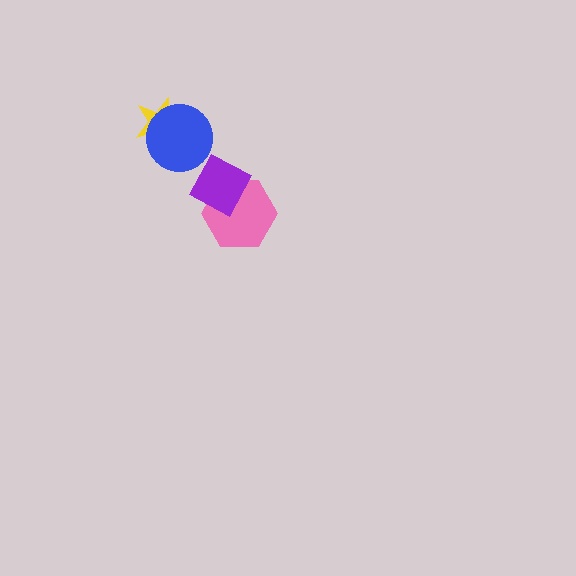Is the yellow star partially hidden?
Yes, it is partially covered by another shape.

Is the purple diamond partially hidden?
No, no other shape covers it.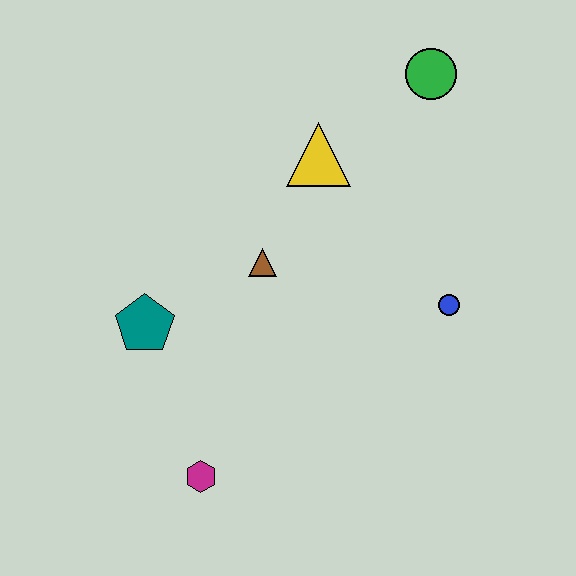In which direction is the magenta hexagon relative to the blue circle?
The magenta hexagon is to the left of the blue circle.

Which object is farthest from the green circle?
The magenta hexagon is farthest from the green circle.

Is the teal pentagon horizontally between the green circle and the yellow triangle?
No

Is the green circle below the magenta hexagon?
No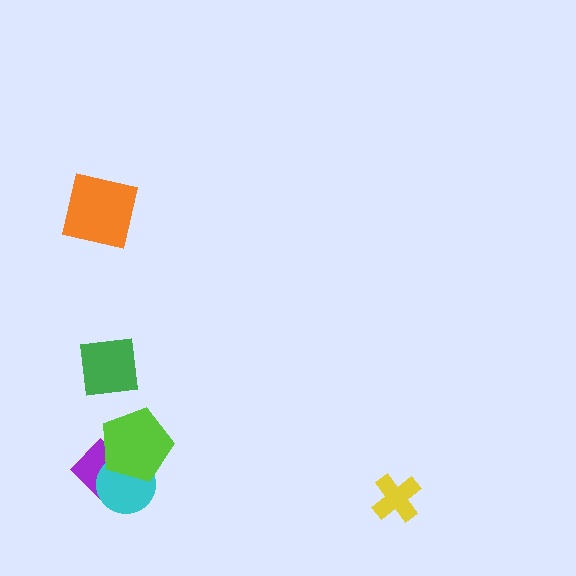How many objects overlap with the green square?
0 objects overlap with the green square.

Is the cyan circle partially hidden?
Yes, it is partially covered by another shape.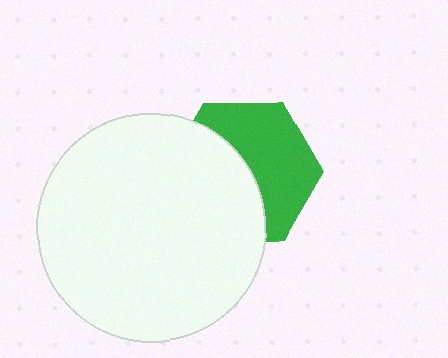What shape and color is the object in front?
The object in front is a white circle.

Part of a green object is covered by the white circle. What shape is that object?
It is a hexagon.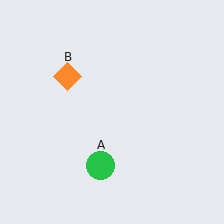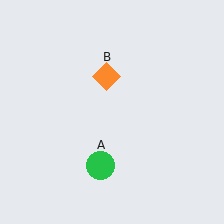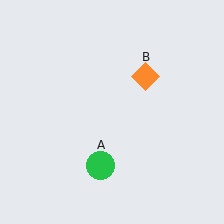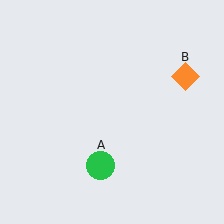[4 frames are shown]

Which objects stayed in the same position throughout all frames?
Green circle (object A) remained stationary.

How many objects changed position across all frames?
1 object changed position: orange diamond (object B).